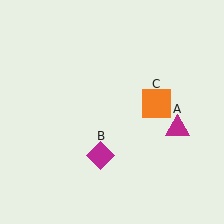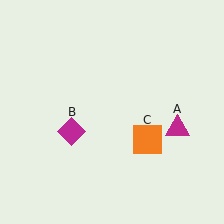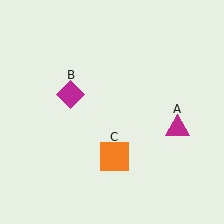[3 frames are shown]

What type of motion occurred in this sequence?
The magenta diamond (object B), orange square (object C) rotated clockwise around the center of the scene.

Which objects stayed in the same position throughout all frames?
Magenta triangle (object A) remained stationary.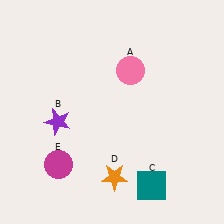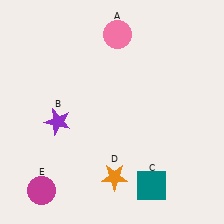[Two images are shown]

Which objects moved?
The objects that moved are: the pink circle (A), the magenta circle (E).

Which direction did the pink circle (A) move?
The pink circle (A) moved up.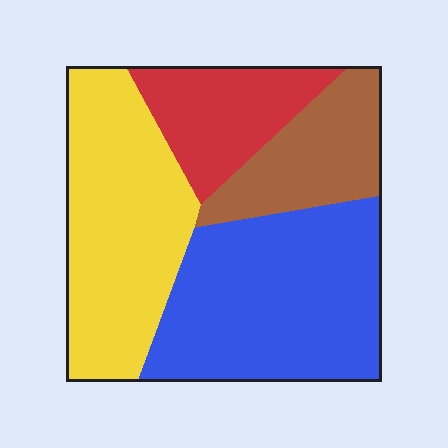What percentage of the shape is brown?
Brown takes up about one sixth (1/6) of the shape.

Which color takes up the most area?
Blue, at roughly 35%.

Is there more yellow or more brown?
Yellow.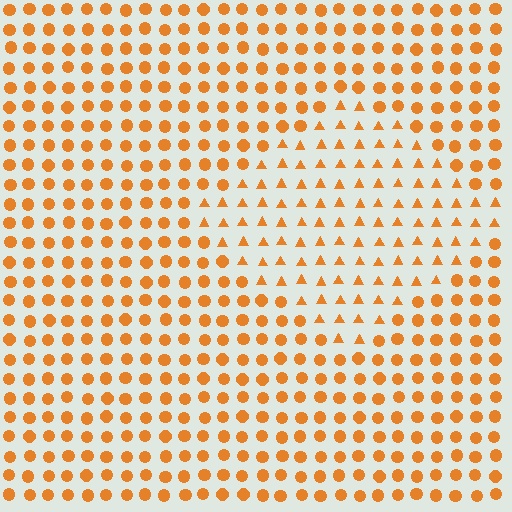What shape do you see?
I see a diamond.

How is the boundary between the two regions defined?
The boundary is defined by a change in element shape: triangles inside vs. circles outside. All elements share the same color and spacing.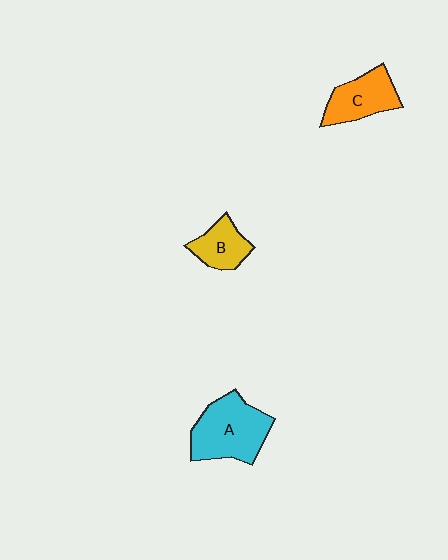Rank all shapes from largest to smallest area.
From largest to smallest: A (cyan), C (orange), B (yellow).